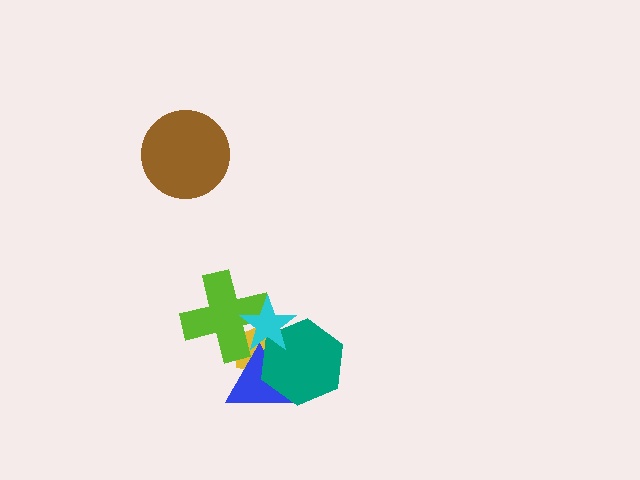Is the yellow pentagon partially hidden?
Yes, it is partially covered by another shape.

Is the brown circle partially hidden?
No, no other shape covers it.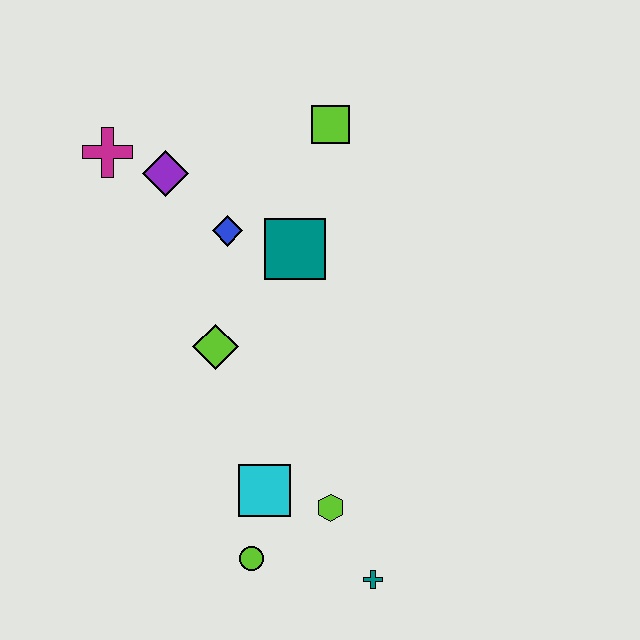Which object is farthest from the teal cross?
The magenta cross is farthest from the teal cross.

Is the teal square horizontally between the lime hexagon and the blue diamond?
Yes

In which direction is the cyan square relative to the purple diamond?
The cyan square is below the purple diamond.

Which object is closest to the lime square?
The teal square is closest to the lime square.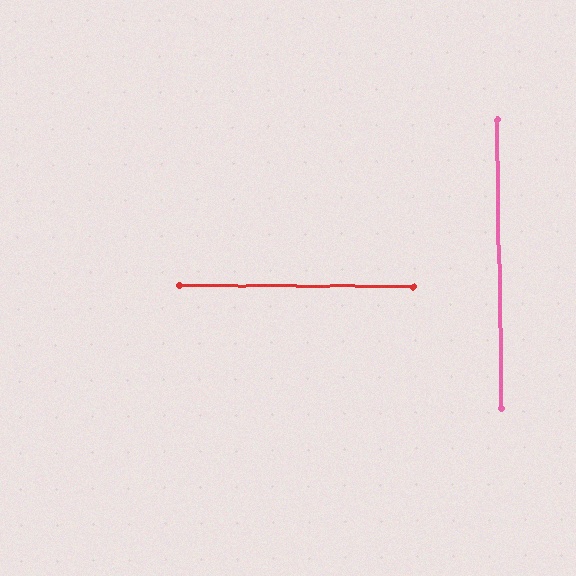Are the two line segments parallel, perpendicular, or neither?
Perpendicular — they meet at approximately 89°.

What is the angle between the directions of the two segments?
Approximately 89 degrees.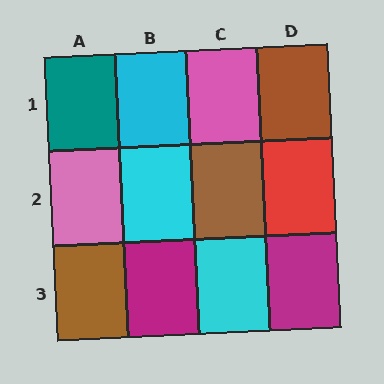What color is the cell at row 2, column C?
Brown.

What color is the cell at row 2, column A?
Pink.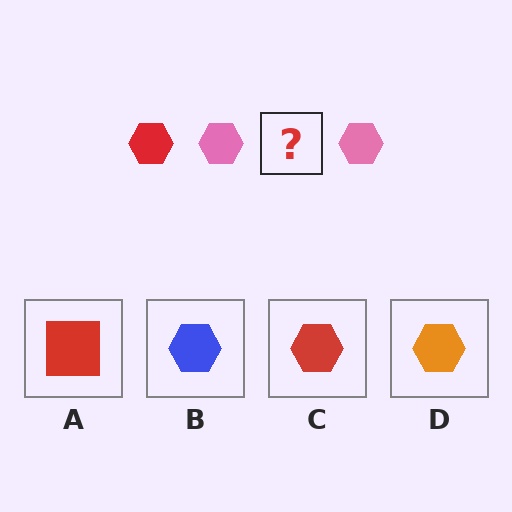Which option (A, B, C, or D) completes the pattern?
C.